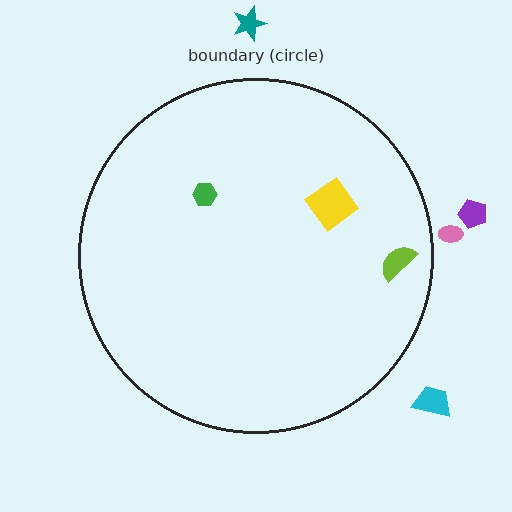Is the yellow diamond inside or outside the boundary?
Inside.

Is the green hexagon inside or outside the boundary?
Inside.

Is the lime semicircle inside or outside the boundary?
Inside.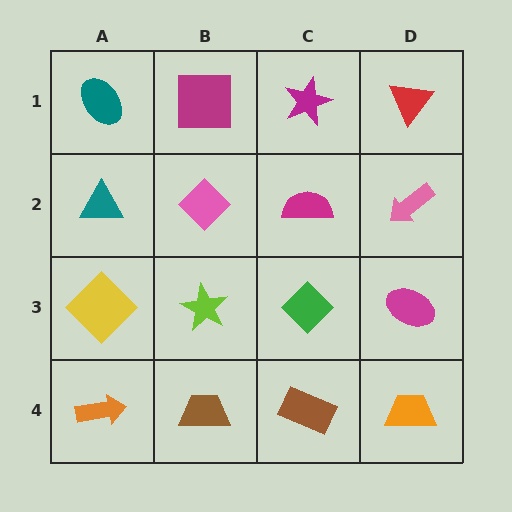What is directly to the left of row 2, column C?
A pink diamond.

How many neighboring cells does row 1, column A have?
2.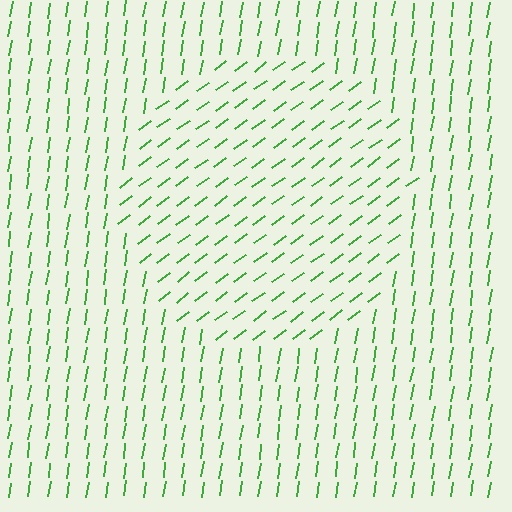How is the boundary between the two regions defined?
The boundary is defined purely by a change in line orientation (approximately 45 degrees difference). All lines are the same color and thickness.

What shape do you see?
I see a circle.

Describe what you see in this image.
The image is filled with small green line segments. A circle region in the image has lines oriented differently from the surrounding lines, creating a visible texture boundary.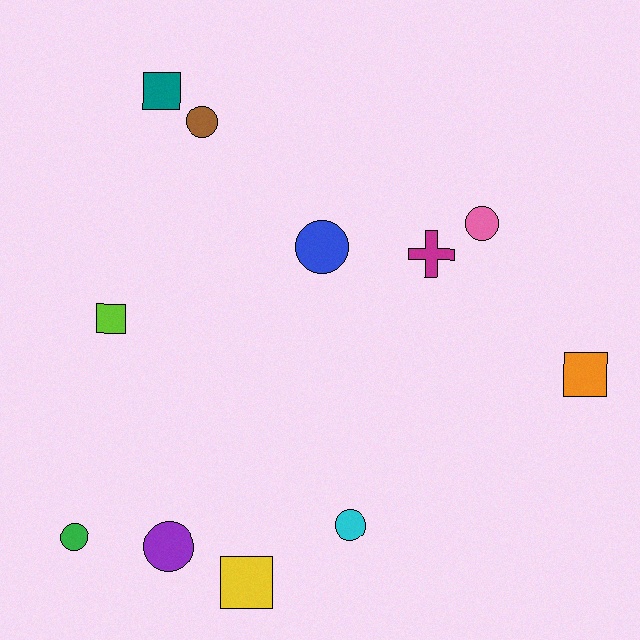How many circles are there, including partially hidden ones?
There are 6 circles.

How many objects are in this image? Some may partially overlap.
There are 11 objects.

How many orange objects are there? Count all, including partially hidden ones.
There is 1 orange object.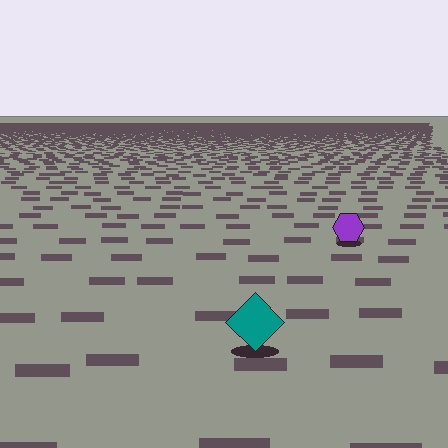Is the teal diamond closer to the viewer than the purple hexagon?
Yes. The teal diamond is closer — you can tell from the texture gradient: the ground texture is coarser near it.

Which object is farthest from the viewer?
The purple hexagon is farthest from the viewer. It appears smaller and the ground texture around it is denser.